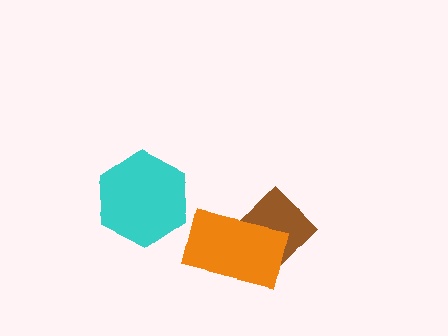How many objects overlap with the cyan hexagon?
0 objects overlap with the cyan hexagon.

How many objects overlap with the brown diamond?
1 object overlaps with the brown diamond.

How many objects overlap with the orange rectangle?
1 object overlaps with the orange rectangle.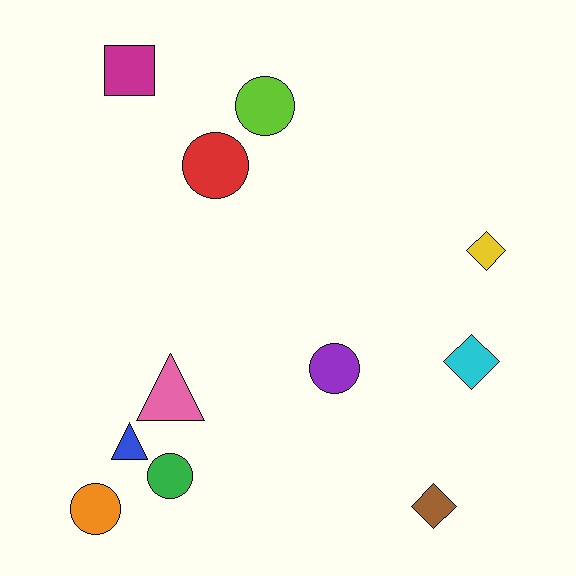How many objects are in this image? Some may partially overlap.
There are 11 objects.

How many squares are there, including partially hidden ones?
There is 1 square.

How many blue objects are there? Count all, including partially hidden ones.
There is 1 blue object.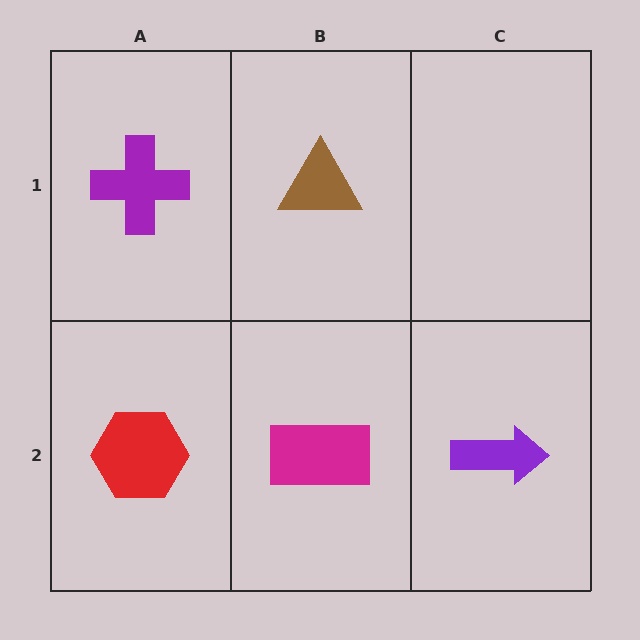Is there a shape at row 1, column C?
No, that cell is empty.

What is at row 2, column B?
A magenta rectangle.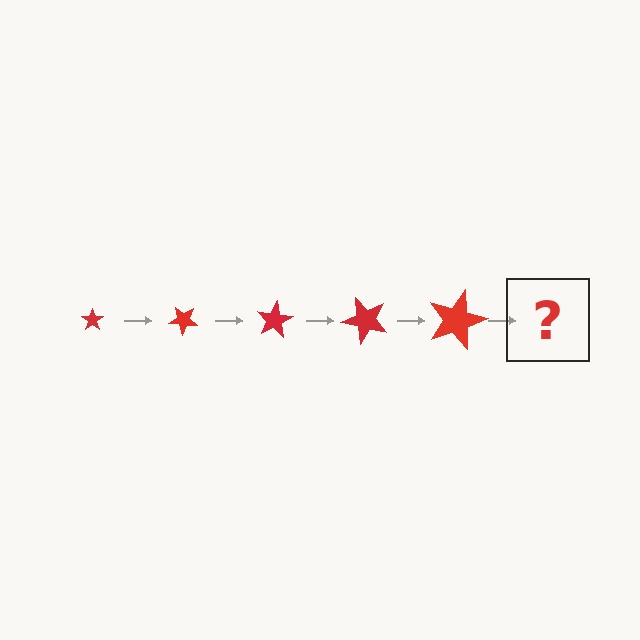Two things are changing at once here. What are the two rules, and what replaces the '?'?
The two rules are that the star grows larger each step and it rotates 40 degrees each step. The '?' should be a star, larger than the previous one and rotated 200 degrees from the start.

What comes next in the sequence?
The next element should be a star, larger than the previous one and rotated 200 degrees from the start.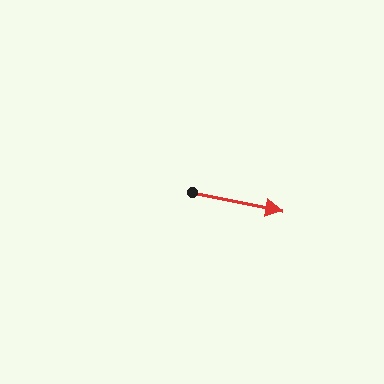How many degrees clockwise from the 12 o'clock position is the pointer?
Approximately 102 degrees.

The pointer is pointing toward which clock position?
Roughly 3 o'clock.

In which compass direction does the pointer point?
East.